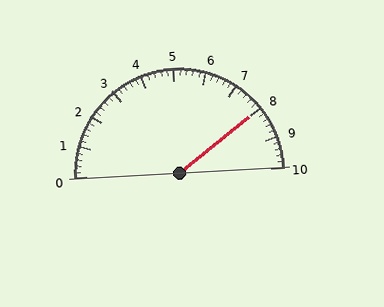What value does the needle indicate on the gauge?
The needle indicates approximately 8.0.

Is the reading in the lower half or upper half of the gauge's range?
The reading is in the upper half of the range (0 to 10).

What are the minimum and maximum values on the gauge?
The gauge ranges from 0 to 10.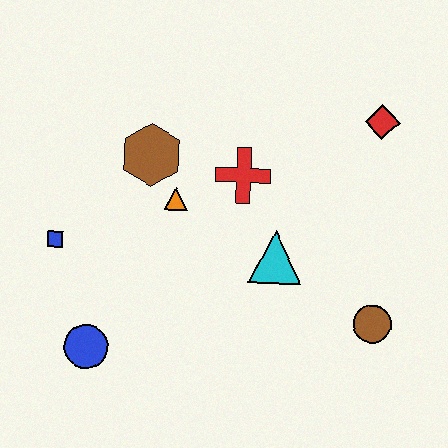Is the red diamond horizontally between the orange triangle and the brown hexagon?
No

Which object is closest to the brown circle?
The cyan triangle is closest to the brown circle.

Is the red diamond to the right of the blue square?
Yes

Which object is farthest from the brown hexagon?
The brown circle is farthest from the brown hexagon.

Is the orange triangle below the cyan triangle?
No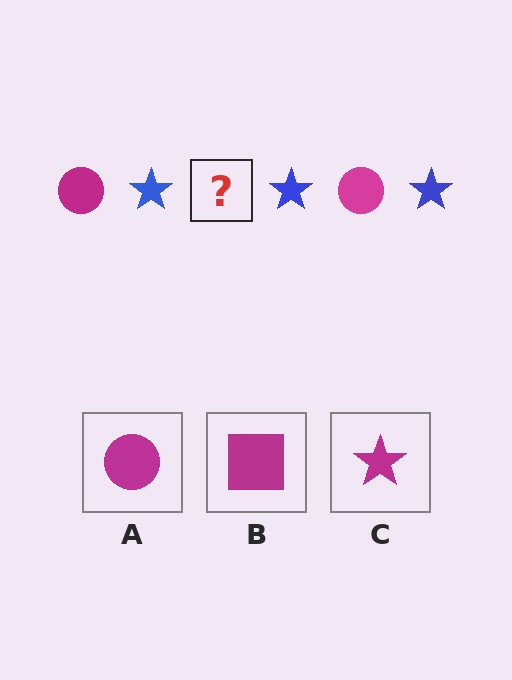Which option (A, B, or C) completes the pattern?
A.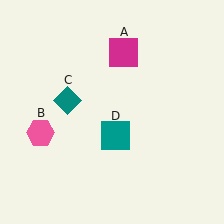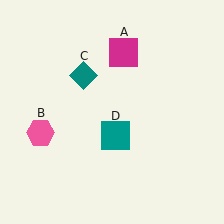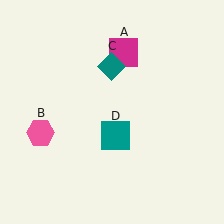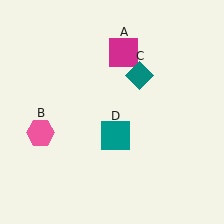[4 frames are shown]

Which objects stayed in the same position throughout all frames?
Magenta square (object A) and pink hexagon (object B) and teal square (object D) remained stationary.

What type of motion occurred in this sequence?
The teal diamond (object C) rotated clockwise around the center of the scene.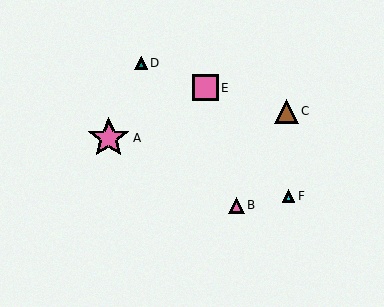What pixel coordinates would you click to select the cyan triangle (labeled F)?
Click at (288, 196) to select the cyan triangle F.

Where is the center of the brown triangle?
The center of the brown triangle is at (287, 111).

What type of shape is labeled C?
Shape C is a brown triangle.